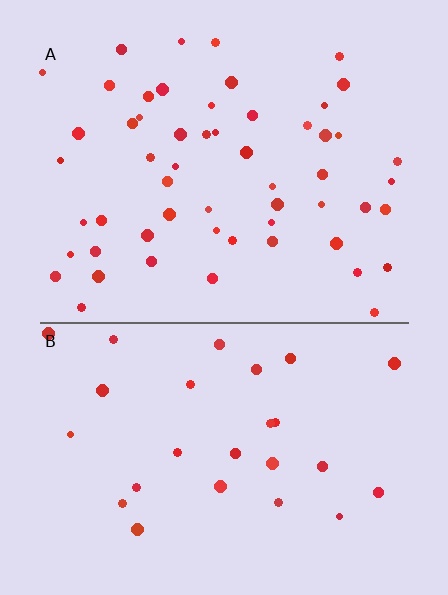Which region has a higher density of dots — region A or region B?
A (the top).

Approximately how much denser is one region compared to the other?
Approximately 2.1× — region A over region B.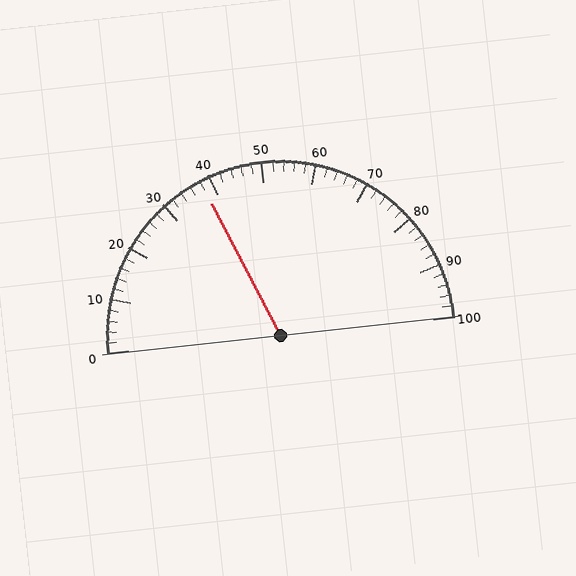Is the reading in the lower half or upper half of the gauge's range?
The reading is in the lower half of the range (0 to 100).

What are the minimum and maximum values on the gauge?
The gauge ranges from 0 to 100.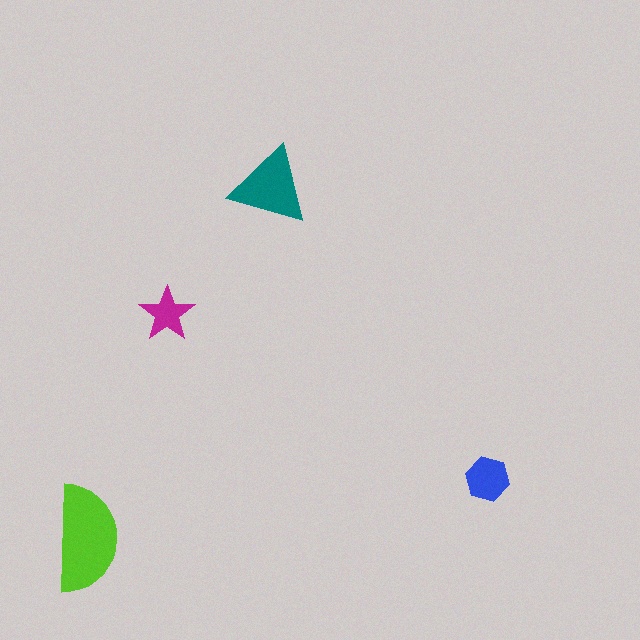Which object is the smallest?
The magenta star.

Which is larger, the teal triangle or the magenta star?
The teal triangle.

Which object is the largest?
The lime semicircle.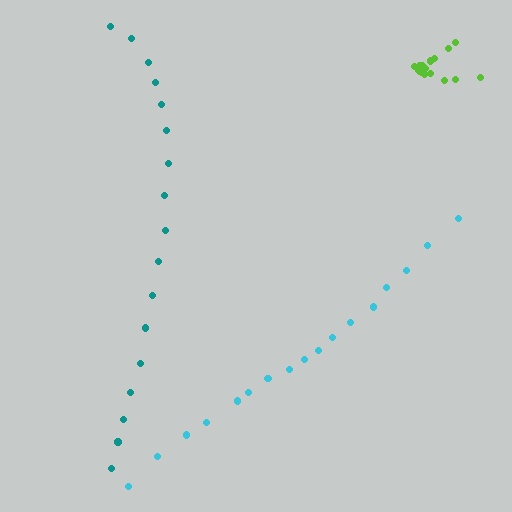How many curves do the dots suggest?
There are 3 distinct paths.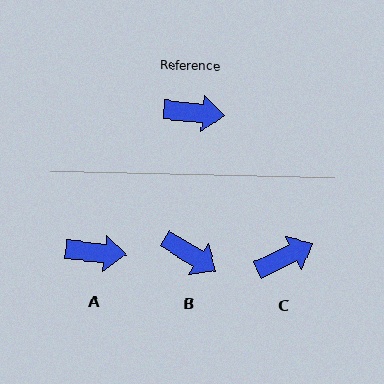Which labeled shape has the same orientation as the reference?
A.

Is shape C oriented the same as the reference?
No, it is off by about 32 degrees.